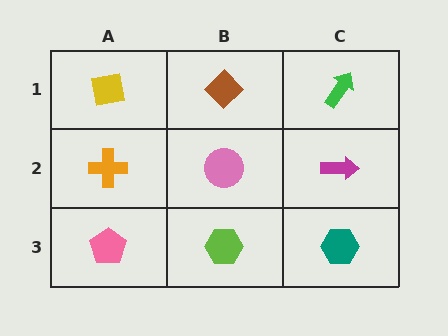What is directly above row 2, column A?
A yellow square.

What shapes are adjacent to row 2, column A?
A yellow square (row 1, column A), a pink pentagon (row 3, column A), a pink circle (row 2, column B).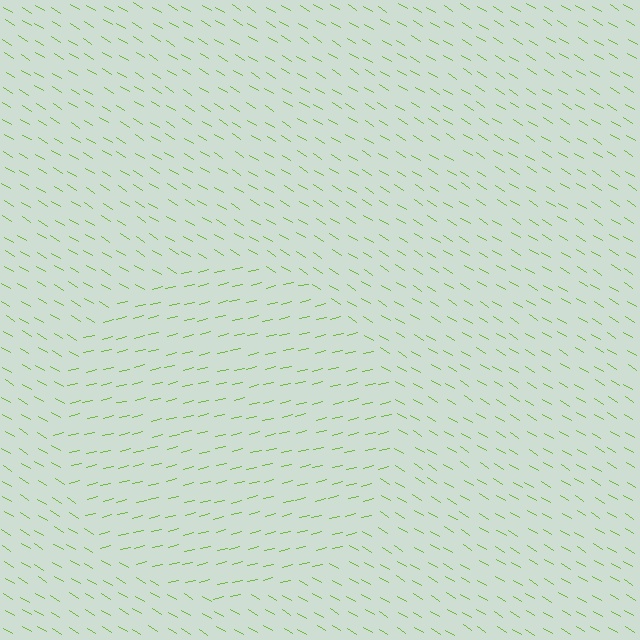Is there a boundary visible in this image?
Yes, there is a texture boundary formed by a change in line orientation.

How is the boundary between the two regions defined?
The boundary is defined purely by a change in line orientation (approximately 45 degrees difference). All lines are the same color and thickness.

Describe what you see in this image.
The image is filled with small lime line segments. A circle region in the image has lines oriented differently from the surrounding lines, creating a visible texture boundary.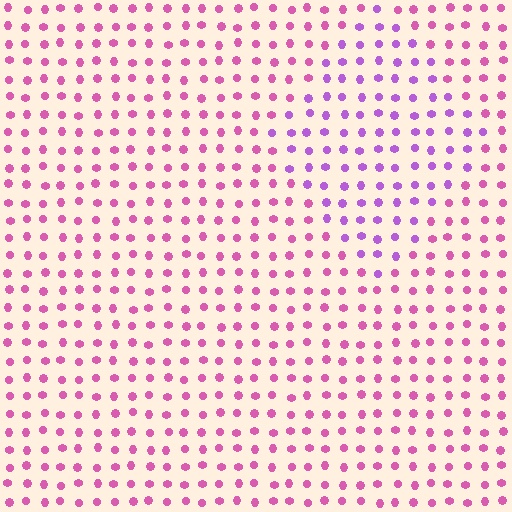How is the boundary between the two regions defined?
The boundary is defined purely by a slight shift in hue (about 36 degrees). Spacing, size, and orientation are identical on both sides.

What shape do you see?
I see a diamond.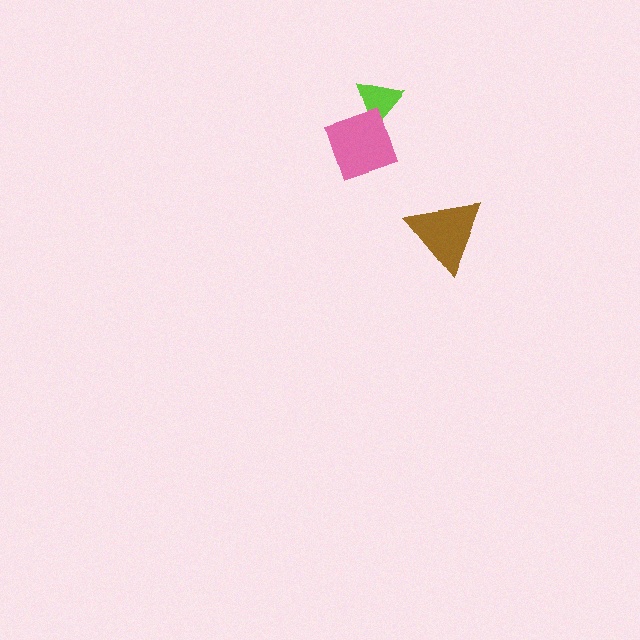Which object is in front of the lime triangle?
The pink diamond is in front of the lime triangle.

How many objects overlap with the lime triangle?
1 object overlaps with the lime triangle.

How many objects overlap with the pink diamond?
1 object overlaps with the pink diamond.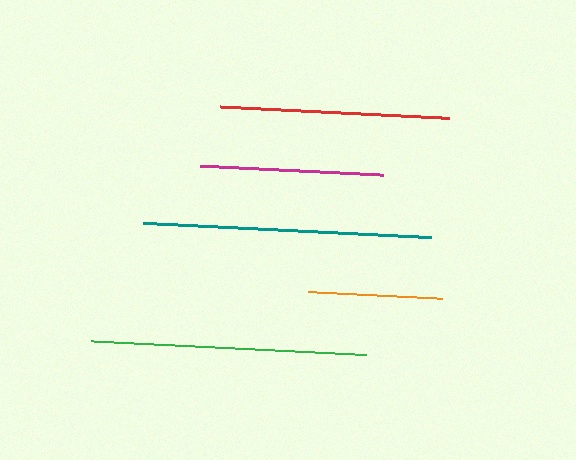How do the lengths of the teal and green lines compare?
The teal and green lines are approximately the same length.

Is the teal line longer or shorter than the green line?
The teal line is longer than the green line.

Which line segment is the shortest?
The orange line is the shortest at approximately 134 pixels.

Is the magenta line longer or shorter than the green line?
The green line is longer than the magenta line.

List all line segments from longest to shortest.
From longest to shortest: teal, green, red, magenta, orange.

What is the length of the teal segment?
The teal segment is approximately 288 pixels long.